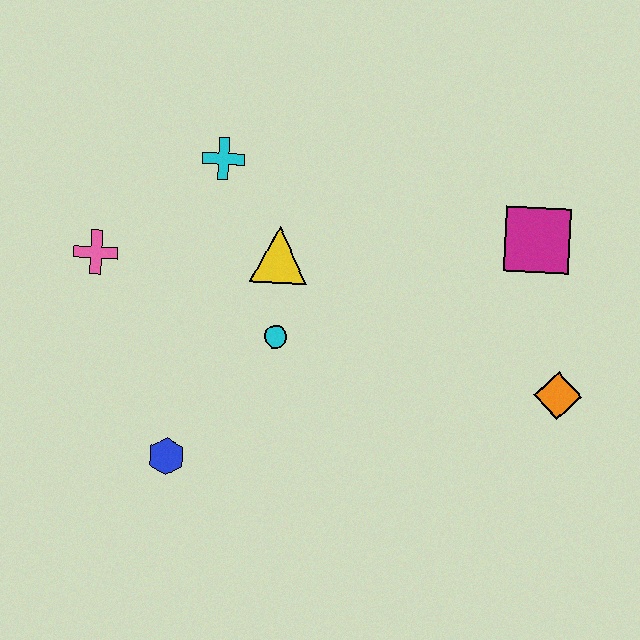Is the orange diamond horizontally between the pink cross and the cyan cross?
No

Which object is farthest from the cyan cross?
The orange diamond is farthest from the cyan cross.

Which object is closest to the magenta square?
The orange diamond is closest to the magenta square.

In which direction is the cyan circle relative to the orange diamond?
The cyan circle is to the left of the orange diamond.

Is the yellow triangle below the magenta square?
Yes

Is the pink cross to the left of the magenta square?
Yes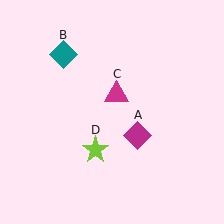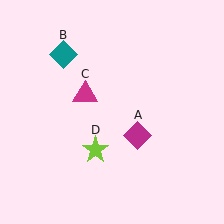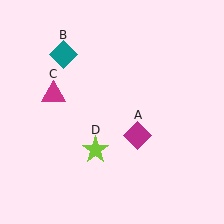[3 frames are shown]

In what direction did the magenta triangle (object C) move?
The magenta triangle (object C) moved left.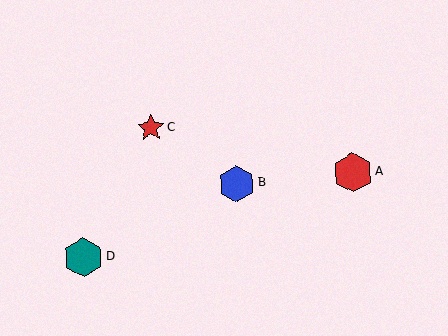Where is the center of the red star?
The center of the red star is at (151, 128).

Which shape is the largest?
The teal hexagon (labeled D) is the largest.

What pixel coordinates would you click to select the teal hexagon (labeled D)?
Click at (83, 257) to select the teal hexagon D.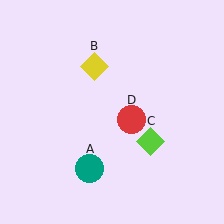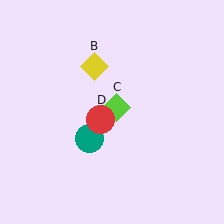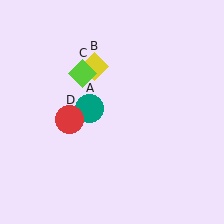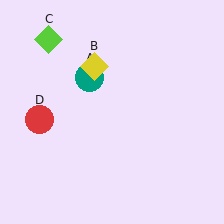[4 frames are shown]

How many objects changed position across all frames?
3 objects changed position: teal circle (object A), lime diamond (object C), red circle (object D).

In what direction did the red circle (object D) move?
The red circle (object D) moved left.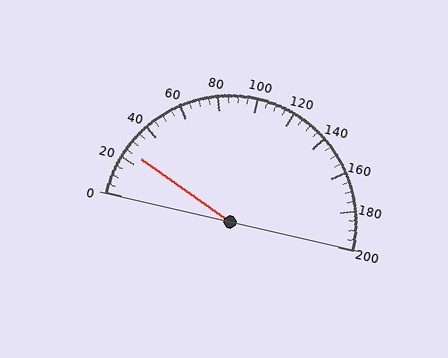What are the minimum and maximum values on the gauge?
The gauge ranges from 0 to 200.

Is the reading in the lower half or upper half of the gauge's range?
The reading is in the lower half of the range (0 to 200).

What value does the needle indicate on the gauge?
The needle indicates approximately 25.